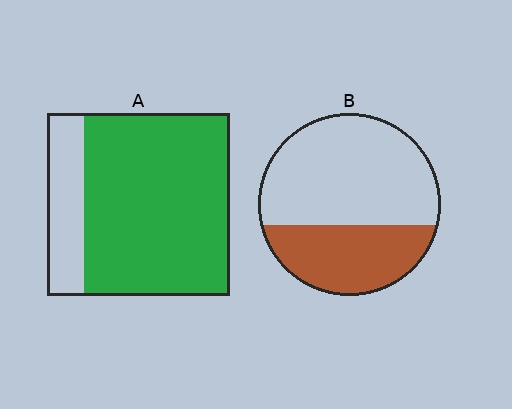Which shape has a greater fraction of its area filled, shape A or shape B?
Shape A.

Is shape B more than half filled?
No.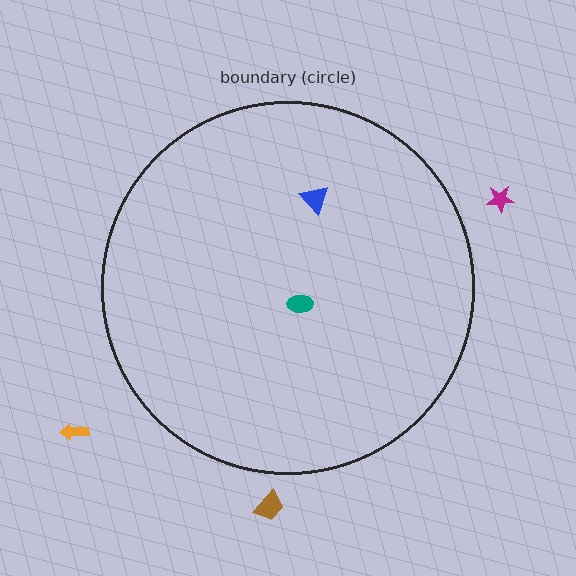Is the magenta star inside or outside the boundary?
Outside.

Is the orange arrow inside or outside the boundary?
Outside.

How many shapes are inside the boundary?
2 inside, 3 outside.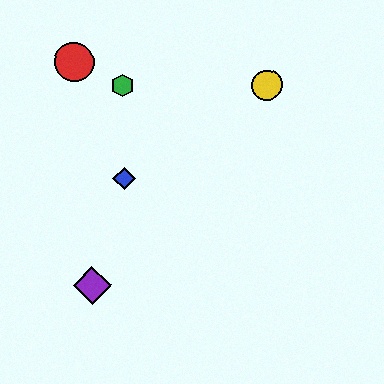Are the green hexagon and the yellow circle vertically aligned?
No, the green hexagon is at x≈122 and the yellow circle is at x≈267.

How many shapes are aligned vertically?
2 shapes (the blue diamond, the green hexagon) are aligned vertically.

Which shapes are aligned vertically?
The blue diamond, the green hexagon are aligned vertically.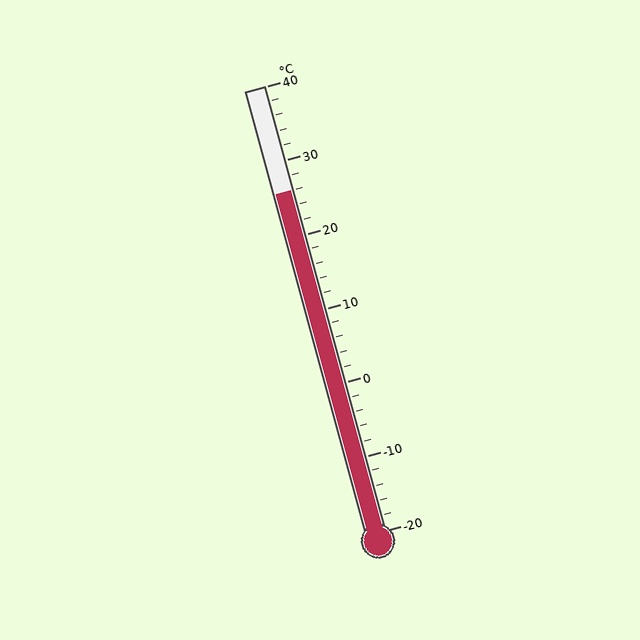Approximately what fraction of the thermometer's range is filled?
The thermometer is filled to approximately 75% of its range.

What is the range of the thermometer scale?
The thermometer scale ranges from -20°C to 40°C.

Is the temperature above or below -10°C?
The temperature is above -10°C.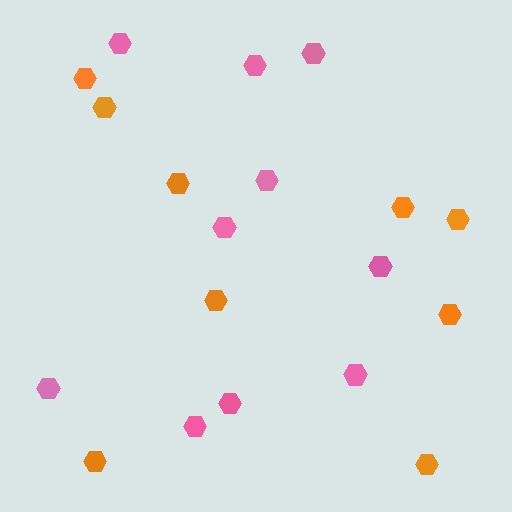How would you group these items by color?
There are 2 groups: one group of orange hexagons (9) and one group of pink hexagons (10).